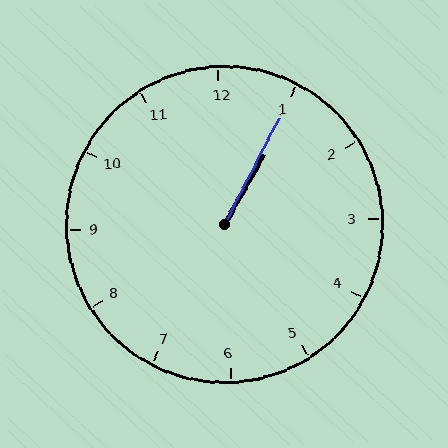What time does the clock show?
1:05.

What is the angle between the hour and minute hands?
Approximately 2 degrees.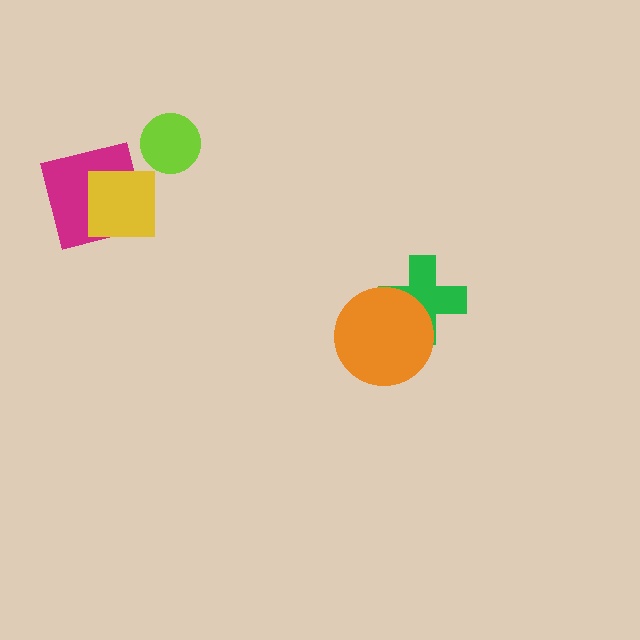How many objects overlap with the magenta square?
1 object overlaps with the magenta square.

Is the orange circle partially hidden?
No, no other shape covers it.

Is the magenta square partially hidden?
Yes, it is partially covered by another shape.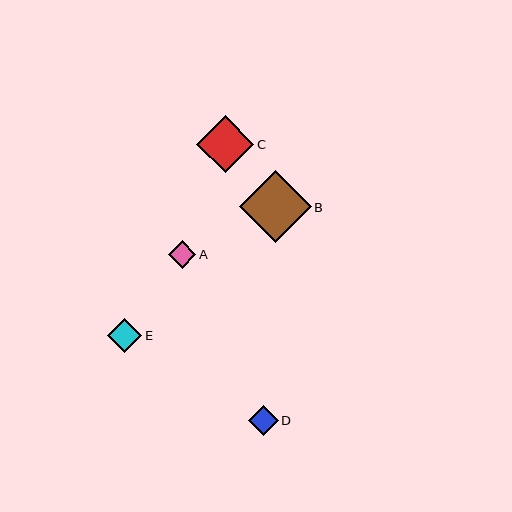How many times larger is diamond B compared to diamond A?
Diamond B is approximately 2.7 times the size of diamond A.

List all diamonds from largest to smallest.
From largest to smallest: B, C, E, D, A.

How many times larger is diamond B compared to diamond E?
Diamond B is approximately 2.1 times the size of diamond E.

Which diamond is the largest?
Diamond B is the largest with a size of approximately 72 pixels.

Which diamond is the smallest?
Diamond A is the smallest with a size of approximately 27 pixels.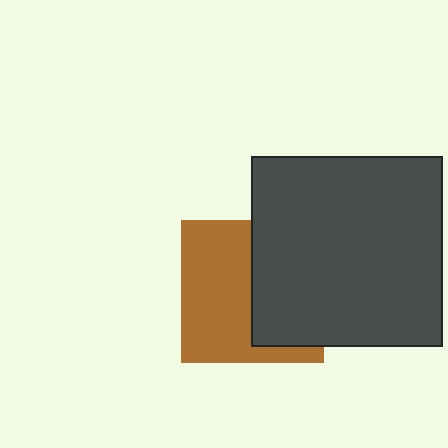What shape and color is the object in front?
The object in front is a dark gray square.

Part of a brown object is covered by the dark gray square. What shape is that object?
It is a square.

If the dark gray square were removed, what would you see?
You would see the complete brown square.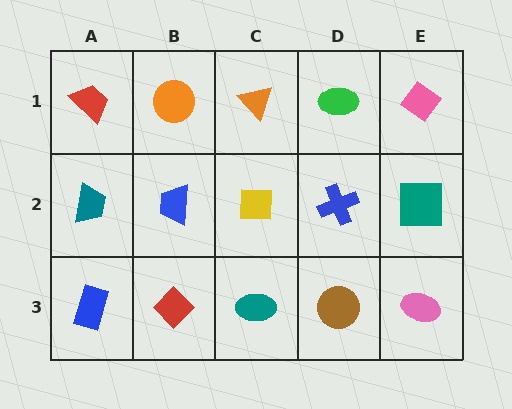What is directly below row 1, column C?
A yellow square.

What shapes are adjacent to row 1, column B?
A blue trapezoid (row 2, column B), a red trapezoid (row 1, column A), an orange triangle (row 1, column C).